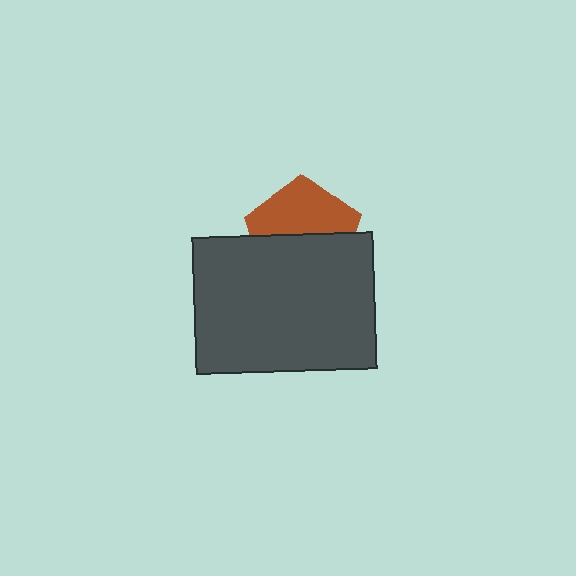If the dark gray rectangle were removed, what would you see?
You would see the complete brown pentagon.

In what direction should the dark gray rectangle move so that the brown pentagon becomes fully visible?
The dark gray rectangle should move down. That is the shortest direction to clear the overlap and leave the brown pentagon fully visible.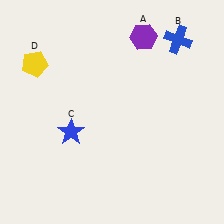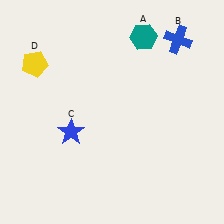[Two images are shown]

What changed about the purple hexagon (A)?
In Image 1, A is purple. In Image 2, it changed to teal.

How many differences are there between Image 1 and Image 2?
There is 1 difference between the two images.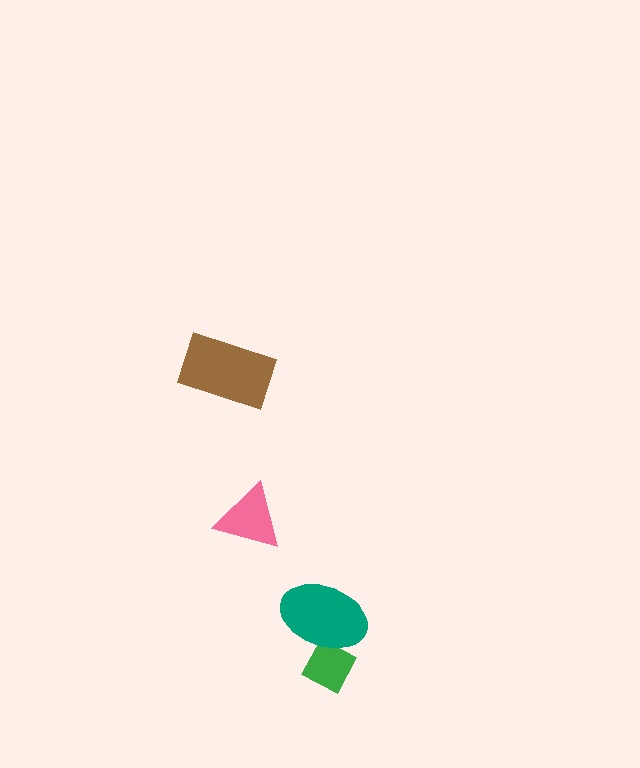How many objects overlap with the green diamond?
1 object overlaps with the green diamond.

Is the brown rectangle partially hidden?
No, no other shape covers it.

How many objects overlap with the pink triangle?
0 objects overlap with the pink triangle.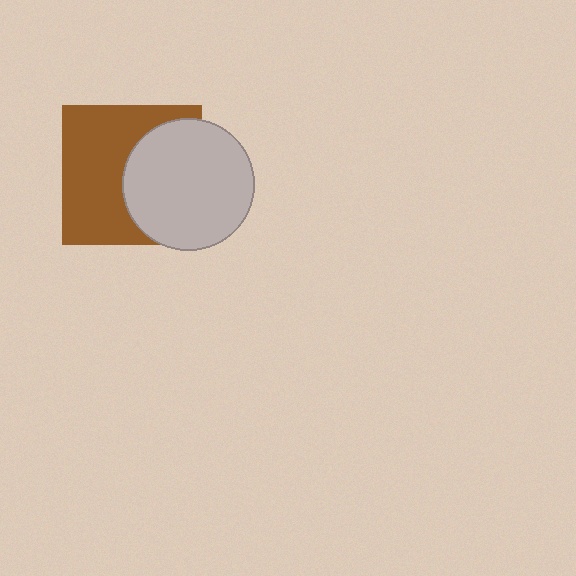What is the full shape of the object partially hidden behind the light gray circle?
The partially hidden object is a brown square.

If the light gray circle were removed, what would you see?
You would see the complete brown square.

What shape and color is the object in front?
The object in front is a light gray circle.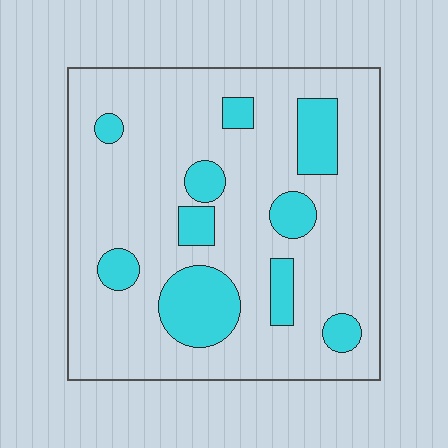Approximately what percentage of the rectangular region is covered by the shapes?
Approximately 20%.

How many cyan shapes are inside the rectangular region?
10.